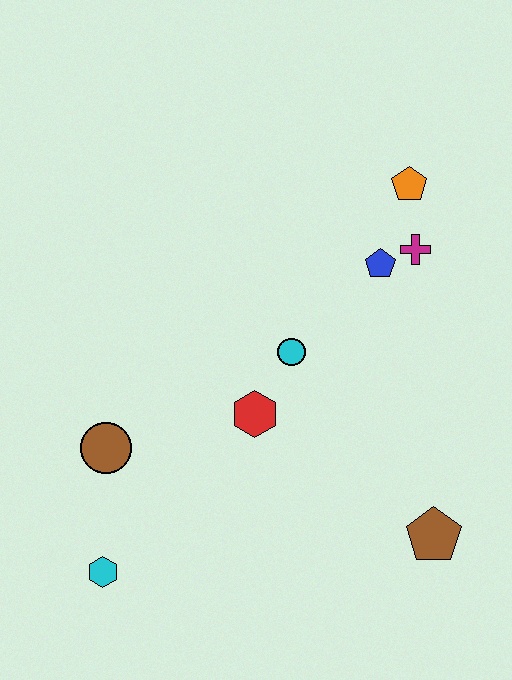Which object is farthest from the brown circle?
The orange pentagon is farthest from the brown circle.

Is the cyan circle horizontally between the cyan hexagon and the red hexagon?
No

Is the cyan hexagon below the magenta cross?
Yes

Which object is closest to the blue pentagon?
The magenta cross is closest to the blue pentagon.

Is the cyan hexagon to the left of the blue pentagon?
Yes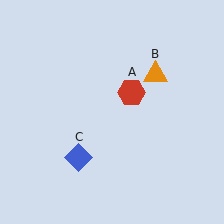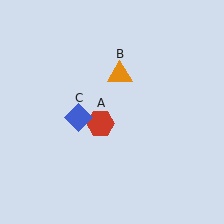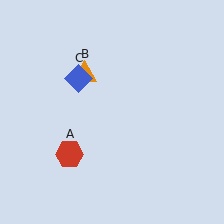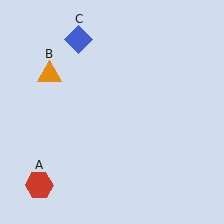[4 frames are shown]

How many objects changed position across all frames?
3 objects changed position: red hexagon (object A), orange triangle (object B), blue diamond (object C).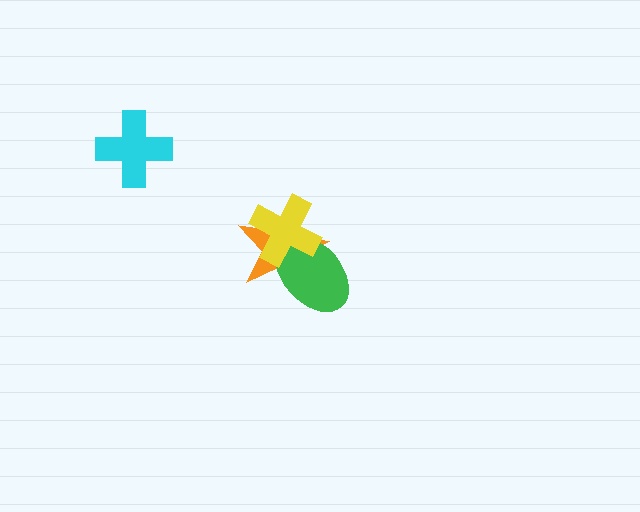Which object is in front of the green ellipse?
The yellow cross is in front of the green ellipse.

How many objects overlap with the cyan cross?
0 objects overlap with the cyan cross.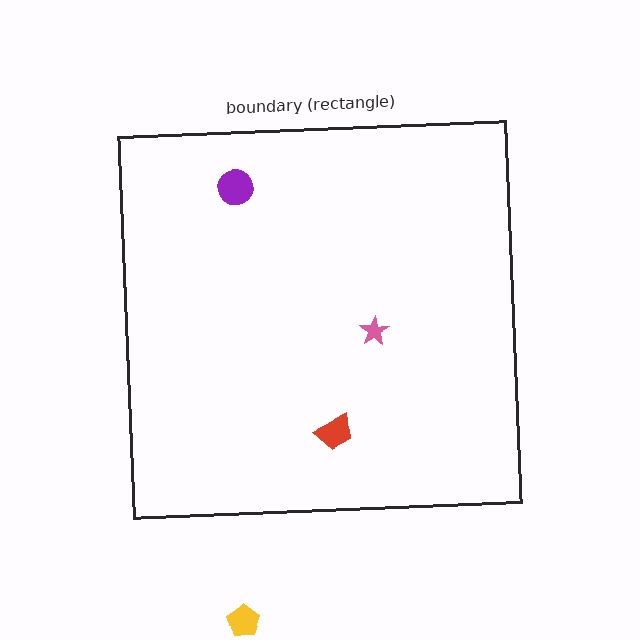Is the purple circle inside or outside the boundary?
Inside.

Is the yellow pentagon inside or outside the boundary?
Outside.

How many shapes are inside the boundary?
3 inside, 1 outside.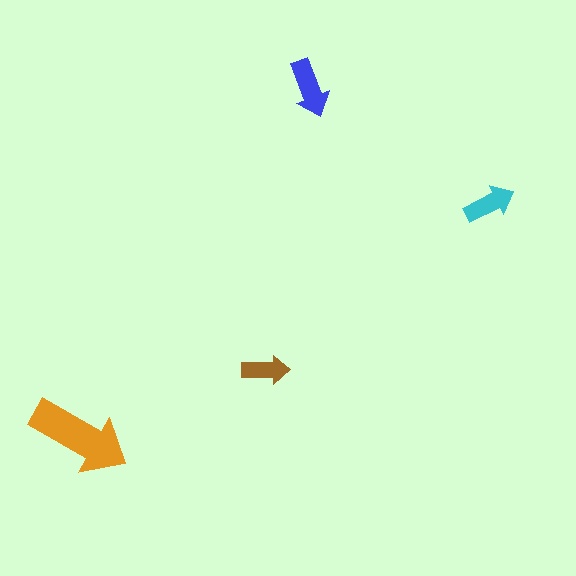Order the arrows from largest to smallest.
the orange one, the blue one, the cyan one, the brown one.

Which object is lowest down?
The orange arrow is bottommost.